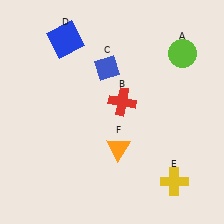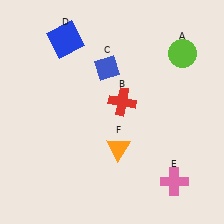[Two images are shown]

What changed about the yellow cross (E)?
In Image 1, E is yellow. In Image 2, it changed to pink.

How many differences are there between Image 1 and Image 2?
There is 1 difference between the two images.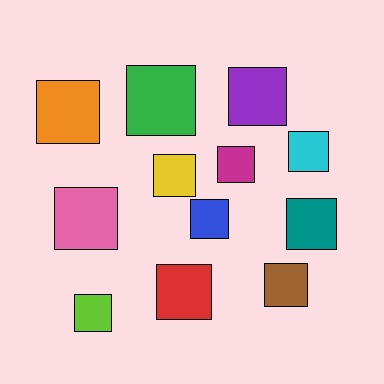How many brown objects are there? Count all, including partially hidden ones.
There is 1 brown object.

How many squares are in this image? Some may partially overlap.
There are 12 squares.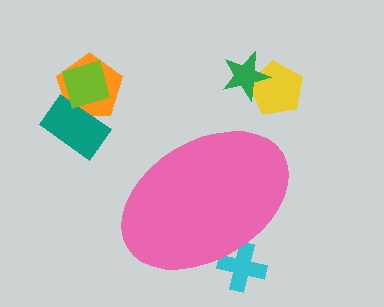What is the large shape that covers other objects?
A pink ellipse.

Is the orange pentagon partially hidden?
No, the orange pentagon is fully visible.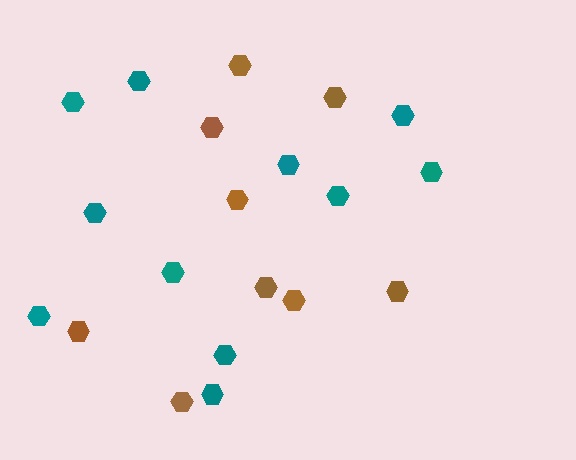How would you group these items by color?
There are 2 groups: one group of brown hexagons (9) and one group of teal hexagons (11).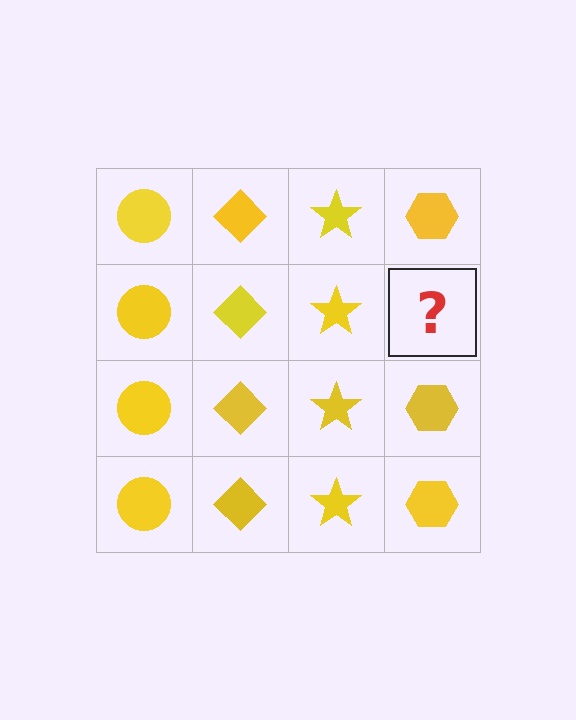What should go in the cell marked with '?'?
The missing cell should contain a yellow hexagon.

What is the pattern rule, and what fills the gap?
The rule is that each column has a consistent shape. The gap should be filled with a yellow hexagon.